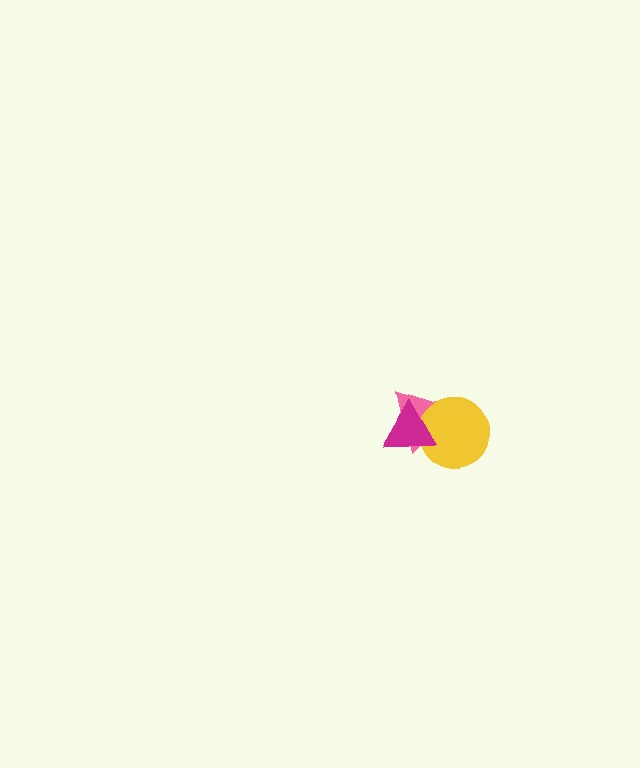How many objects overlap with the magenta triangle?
2 objects overlap with the magenta triangle.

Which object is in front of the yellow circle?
The magenta triangle is in front of the yellow circle.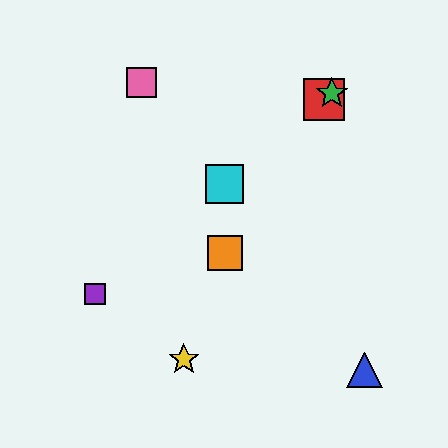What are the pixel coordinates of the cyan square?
The cyan square is at (225, 184).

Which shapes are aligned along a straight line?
The red square, the green star, the purple square, the cyan square are aligned along a straight line.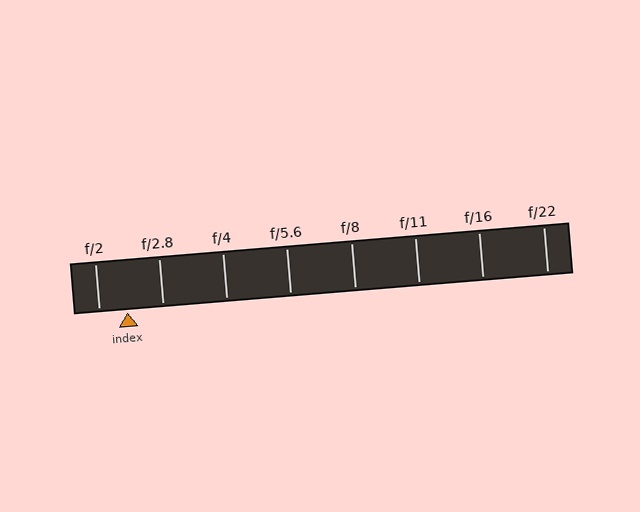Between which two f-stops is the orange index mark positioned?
The index mark is between f/2 and f/2.8.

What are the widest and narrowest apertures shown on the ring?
The widest aperture shown is f/2 and the narrowest is f/22.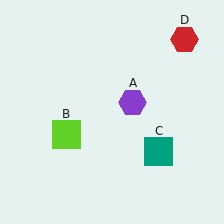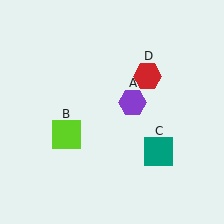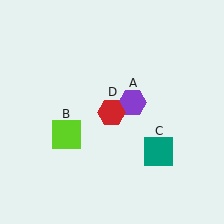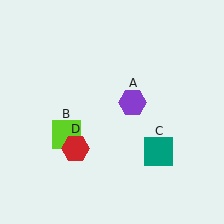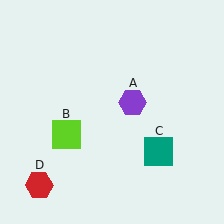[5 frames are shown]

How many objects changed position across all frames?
1 object changed position: red hexagon (object D).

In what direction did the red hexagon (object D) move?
The red hexagon (object D) moved down and to the left.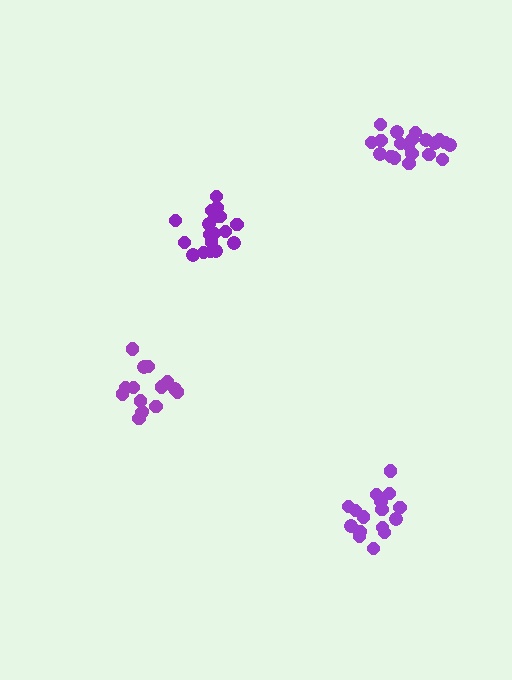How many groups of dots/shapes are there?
There are 4 groups.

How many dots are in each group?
Group 1: 18 dots, Group 2: 15 dots, Group 3: 20 dots, Group 4: 16 dots (69 total).